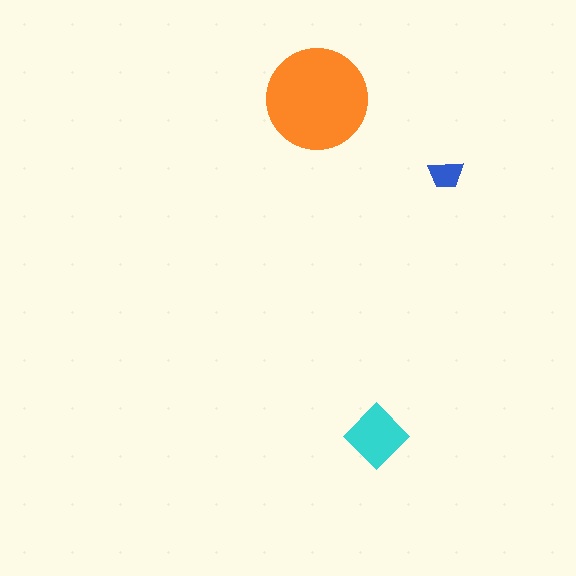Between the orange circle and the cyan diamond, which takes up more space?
The orange circle.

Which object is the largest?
The orange circle.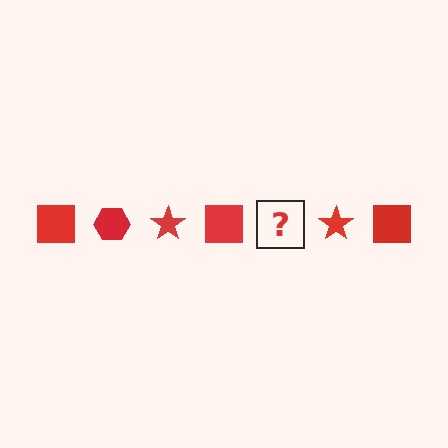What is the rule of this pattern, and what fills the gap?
The rule is that the pattern cycles through square, hexagon, star shapes in red. The gap should be filled with a red hexagon.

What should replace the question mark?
The question mark should be replaced with a red hexagon.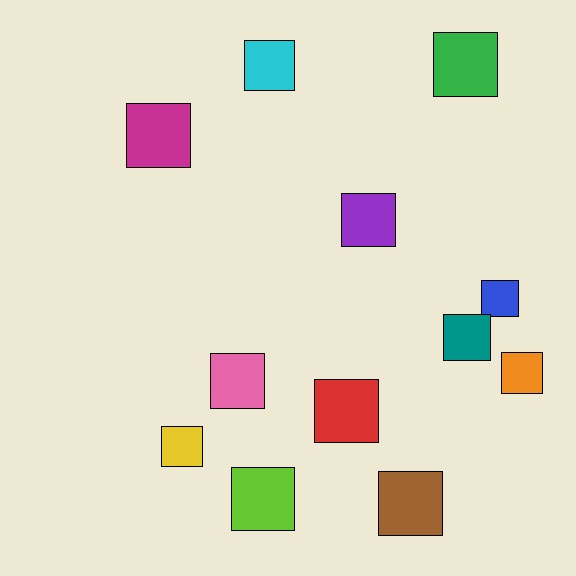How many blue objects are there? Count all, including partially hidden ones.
There is 1 blue object.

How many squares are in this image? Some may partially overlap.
There are 12 squares.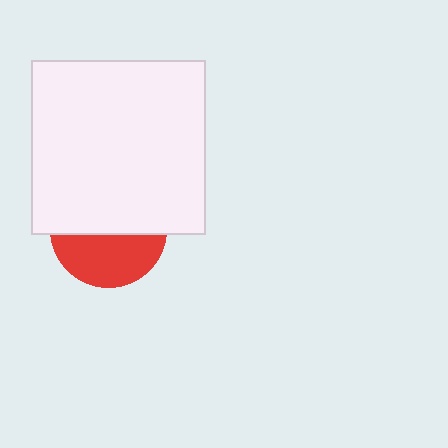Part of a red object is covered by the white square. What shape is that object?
It is a circle.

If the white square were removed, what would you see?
You would see the complete red circle.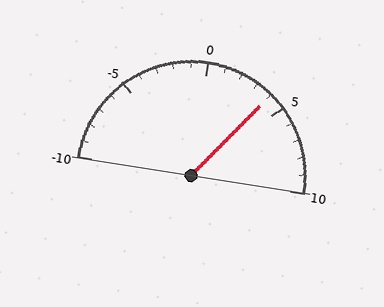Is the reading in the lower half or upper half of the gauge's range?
The reading is in the upper half of the range (-10 to 10).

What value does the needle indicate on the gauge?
The needle indicates approximately 4.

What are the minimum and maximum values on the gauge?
The gauge ranges from -10 to 10.